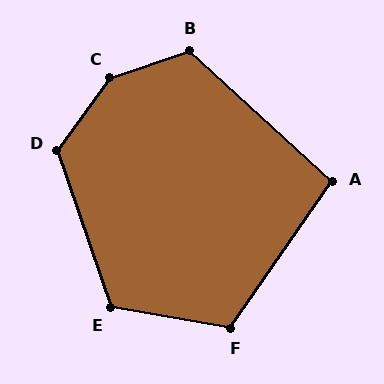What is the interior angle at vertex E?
Approximately 119 degrees (obtuse).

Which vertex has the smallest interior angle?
A, at approximately 97 degrees.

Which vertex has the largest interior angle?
C, at approximately 144 degrees.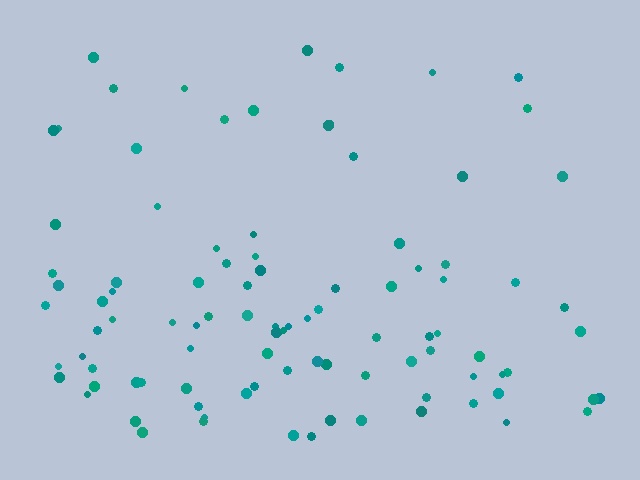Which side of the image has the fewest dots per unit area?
The top.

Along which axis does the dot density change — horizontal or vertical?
Vertical.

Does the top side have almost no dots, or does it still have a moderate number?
Still a moderate number, just noticeably fewer than the bottom.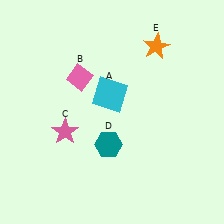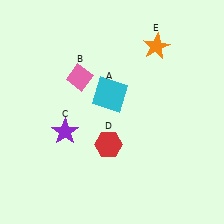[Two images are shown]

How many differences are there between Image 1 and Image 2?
There are 2 differences between the two images.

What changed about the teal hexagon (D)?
In Image 1, D is teal. In Image 2, it changed to red.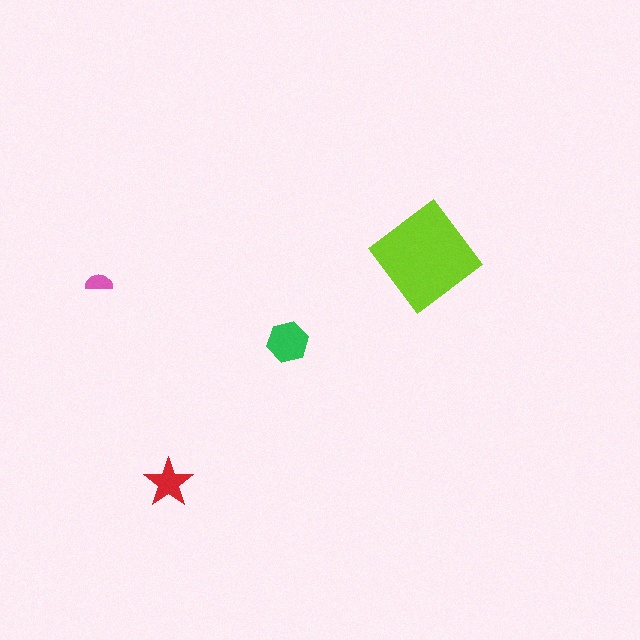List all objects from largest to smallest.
The lime diamond, the green hexagon, the red star, the pink semicircle.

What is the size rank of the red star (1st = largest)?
3rd.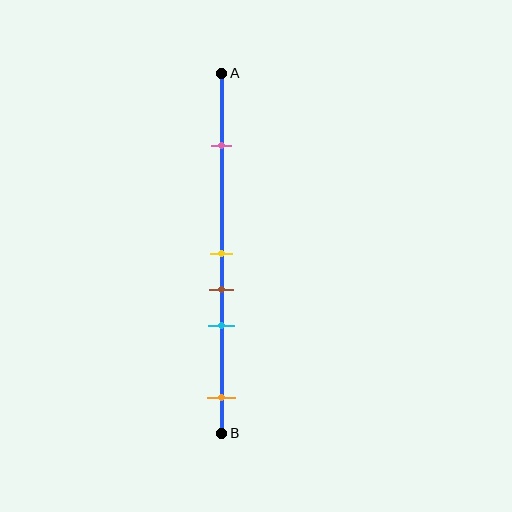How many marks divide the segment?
There are 5 marks dividing the segment.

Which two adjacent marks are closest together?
The yellow and brown marks are the closest adjacent pair.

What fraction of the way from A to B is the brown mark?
The brown mark is approximately 60% (0.6) of the way from A to B.